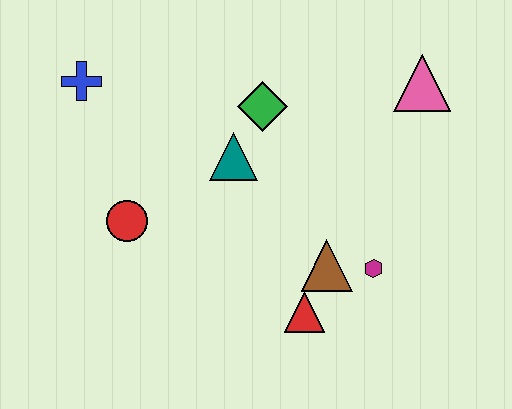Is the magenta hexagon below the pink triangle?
Yes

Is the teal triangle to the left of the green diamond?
Yes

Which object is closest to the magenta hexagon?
The brown triangle is closest to the magenta hexagon.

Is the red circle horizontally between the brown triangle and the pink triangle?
No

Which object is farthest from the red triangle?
The blue cross is farthest from the red triangle.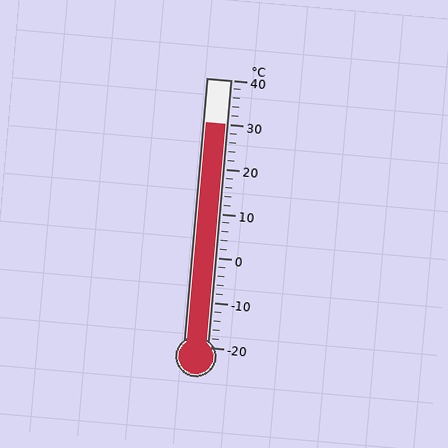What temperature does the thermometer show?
The thermometer shows approximately 30°C.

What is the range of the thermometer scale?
The thermometer scale ranges from -20°C to 40°C.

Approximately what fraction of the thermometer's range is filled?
The thermometer is filled to approximately 85% of its range.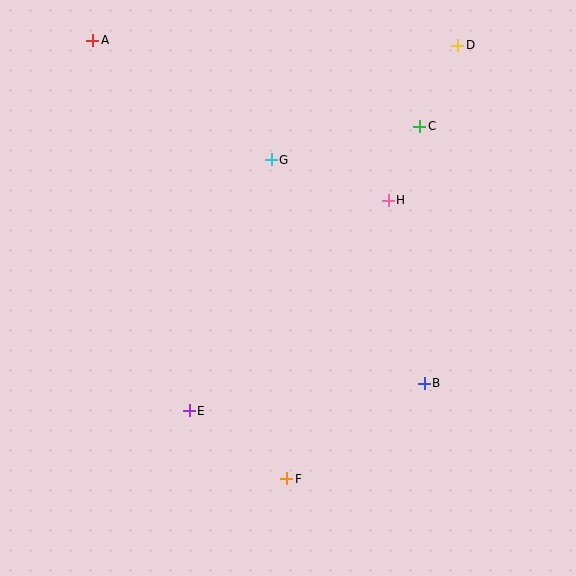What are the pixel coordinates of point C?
Point C is at (420, 126).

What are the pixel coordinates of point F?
Point F is at (287, 479).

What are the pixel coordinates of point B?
Point B is at (424, 383).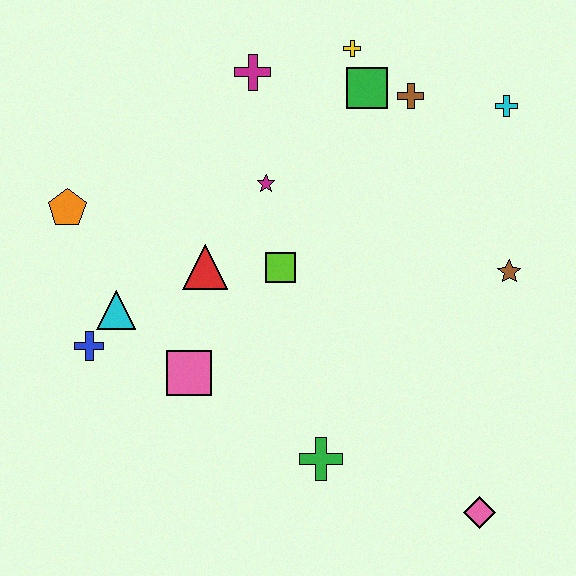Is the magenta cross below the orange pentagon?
No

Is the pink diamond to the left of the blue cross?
No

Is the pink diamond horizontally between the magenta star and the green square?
No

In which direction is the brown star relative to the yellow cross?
The brown star is below the yellow cross.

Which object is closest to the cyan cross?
The brown cross is closest to the cyan cross.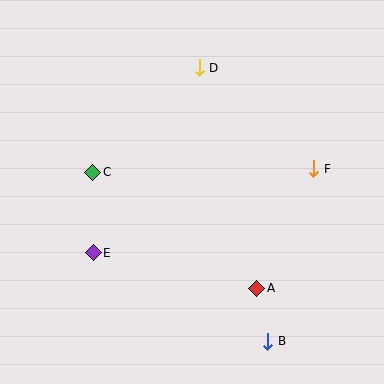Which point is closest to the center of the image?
Point C at (93, 172) is closest to the center.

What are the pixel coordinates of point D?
Point D is at (199, 68).